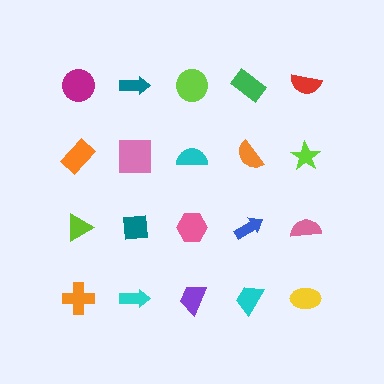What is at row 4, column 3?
A purple trapezoid.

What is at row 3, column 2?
A teal square.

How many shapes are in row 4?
5 shapes.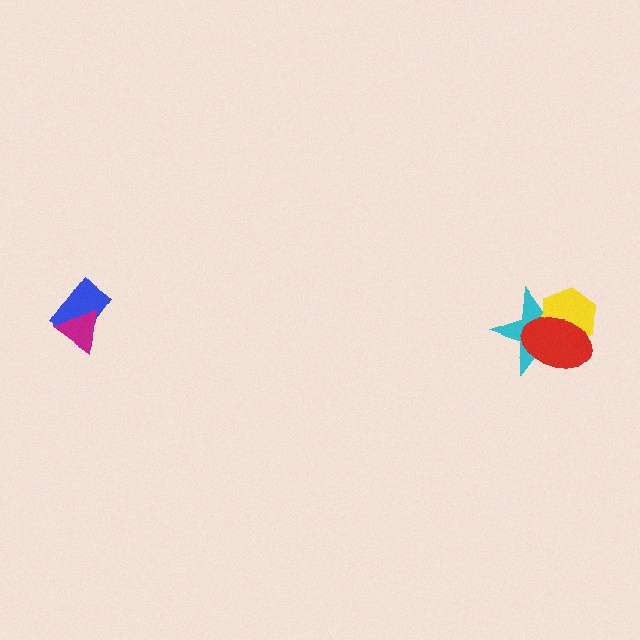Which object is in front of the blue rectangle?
The magenta triangle is in front of the blue rectangle.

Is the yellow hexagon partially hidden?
Yes, it is partially covered by another shape.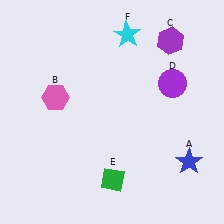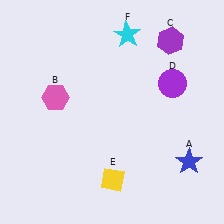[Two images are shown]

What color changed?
The diamond (E) changed from green in Image 1 to yellow in Image 2.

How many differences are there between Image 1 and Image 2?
There is 1 difference between the two images.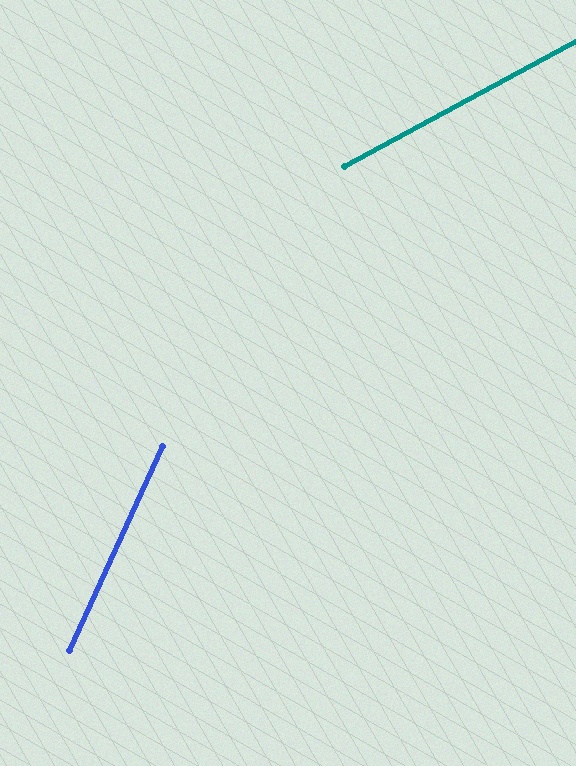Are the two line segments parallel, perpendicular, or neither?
Neither parallel nor perpendicular — they differ by about 37°.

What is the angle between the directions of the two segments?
Approximately 37 degrees.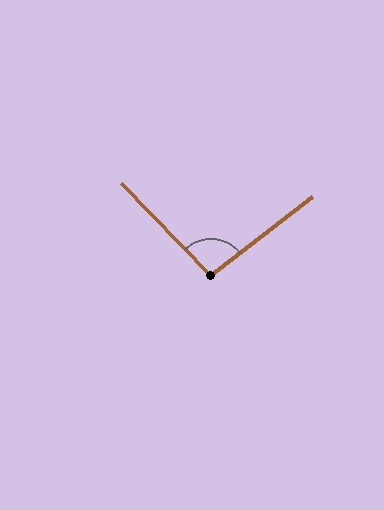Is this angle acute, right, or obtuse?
It is obtuse.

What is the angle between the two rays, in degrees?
Approximately 96 degrees.